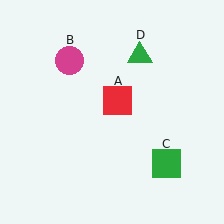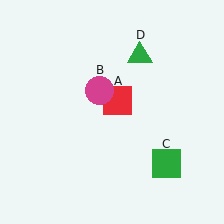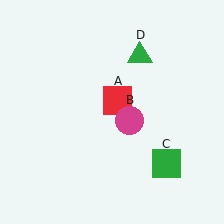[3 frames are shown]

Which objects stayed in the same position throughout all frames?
Red square (object A) and green square (object C) and green triangle (object D) remained stationary.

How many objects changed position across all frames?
1 object changed position: magenta circle (object B).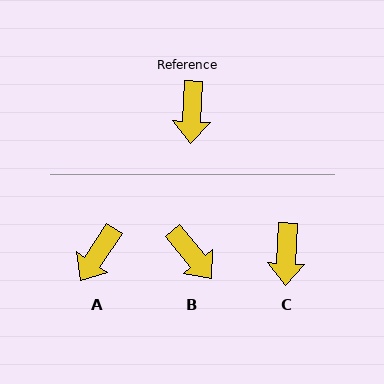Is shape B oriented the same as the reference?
No, it is off by about 42 degrees.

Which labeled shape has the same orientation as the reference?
C.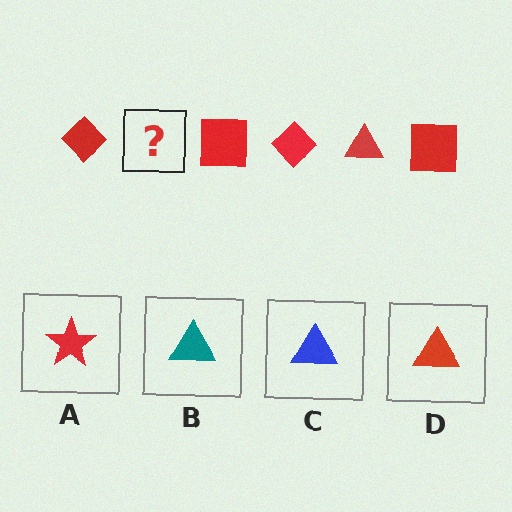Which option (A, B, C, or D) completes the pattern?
D.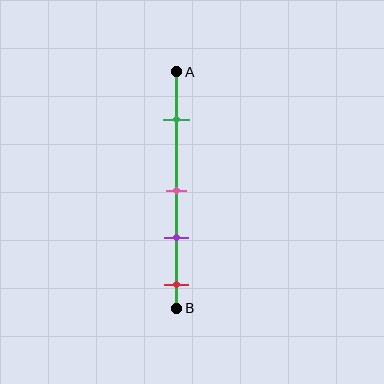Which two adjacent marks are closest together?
The pink and purple marks are the closest adjacent pair.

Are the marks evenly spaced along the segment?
No, the marks are not evenly spaced.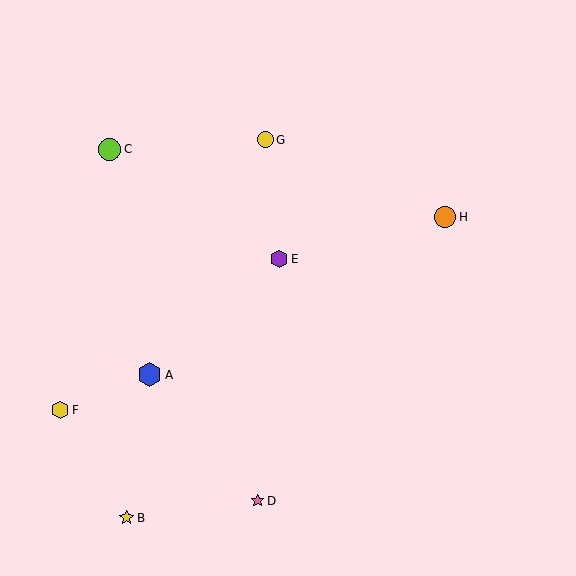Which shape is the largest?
The blue hexagon (labeled A) is the largest.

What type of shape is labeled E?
Shape E is a purple hexagon.